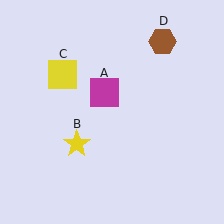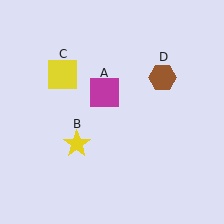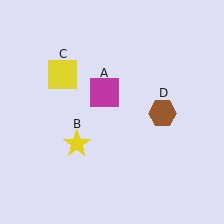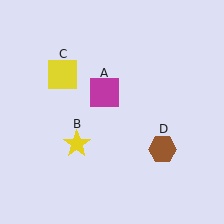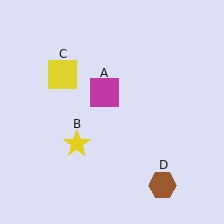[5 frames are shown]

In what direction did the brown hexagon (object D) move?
The brown hexagon (object D) moved down.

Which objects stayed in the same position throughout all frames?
Magenta square (object A) and yellow star (object B) and yellow square (object C) remained stationary.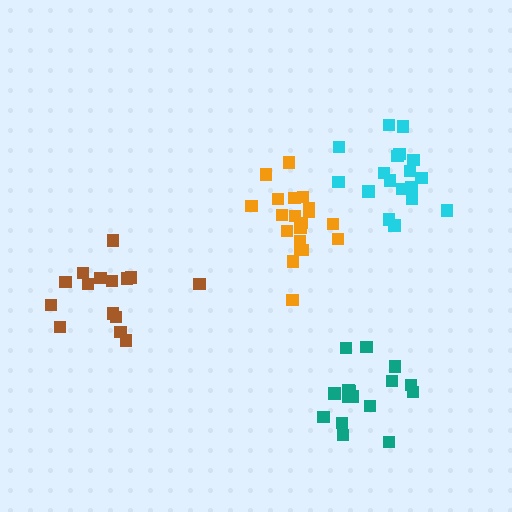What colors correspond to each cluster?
The clusters are colored: orange, teal, cyan, brown.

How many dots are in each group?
Group 1: 20 dots, Group 2: 16 dots, Group 3: 18 dots, Group 4: 15 dots (69 total).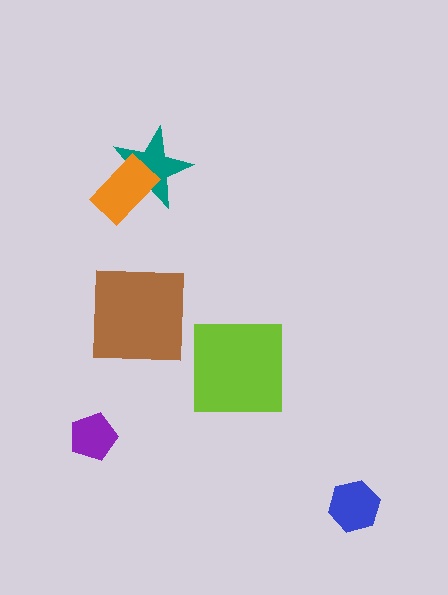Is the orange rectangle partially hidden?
No, no other shape covers it.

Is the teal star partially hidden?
Yes, it is partially covered by another shape.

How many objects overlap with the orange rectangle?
1 object overlaps with the orange rectangle.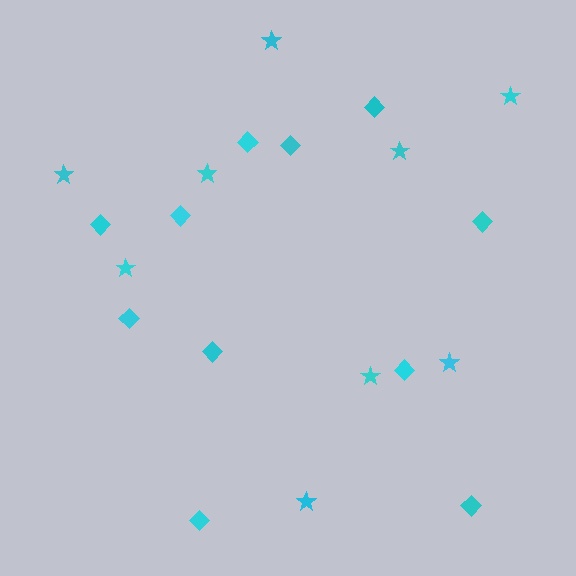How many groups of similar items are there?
There are 2 groups: one group of diamonds (11) and one group of stars (9).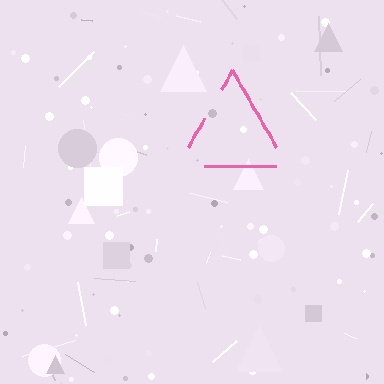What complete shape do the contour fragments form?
The contour fragments form a triangle.